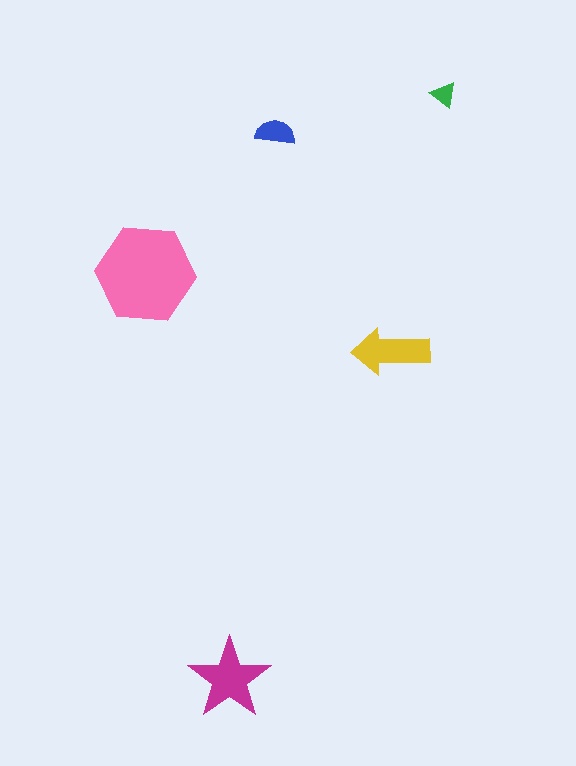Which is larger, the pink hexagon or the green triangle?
The pink hexagon.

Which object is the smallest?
The green triangle.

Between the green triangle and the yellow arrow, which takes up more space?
The yellow arrow.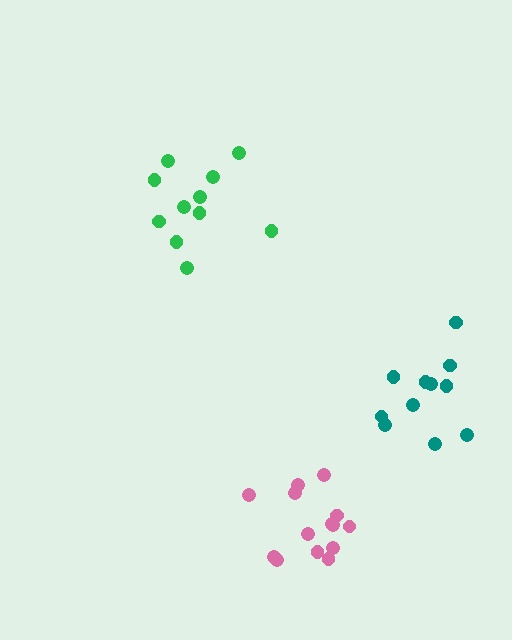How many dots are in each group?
Group 1: 11 dots, Group 2: 11 dots, Group 3: 14 dots (36 total).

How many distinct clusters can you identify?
There are 3 distinct clusters.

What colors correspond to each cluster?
The clusters are colored: teal, green, pink.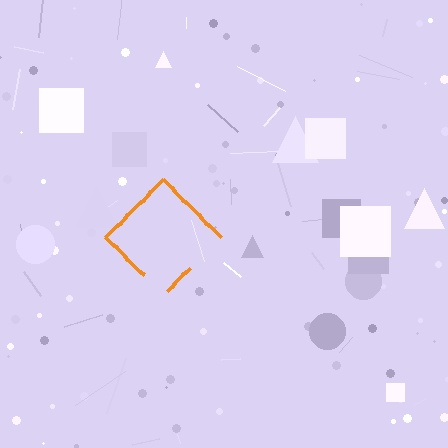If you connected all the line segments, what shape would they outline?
They would outline a diamond.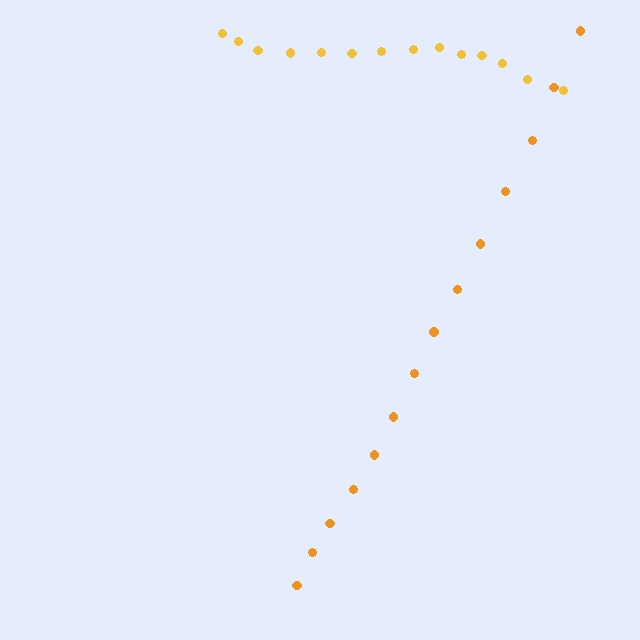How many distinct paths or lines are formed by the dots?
There are 2 distinct paths.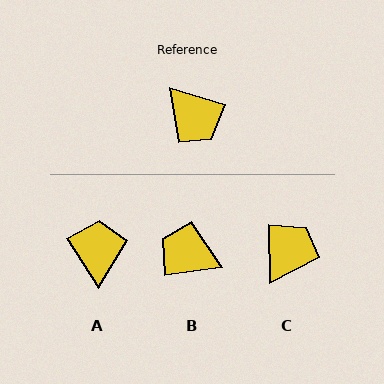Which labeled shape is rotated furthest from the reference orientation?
B, about 155 degrees away.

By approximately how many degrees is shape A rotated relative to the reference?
Approximately 139 degrees counter-clockwise.